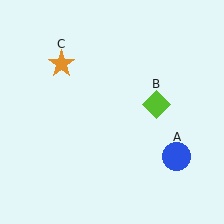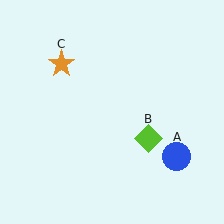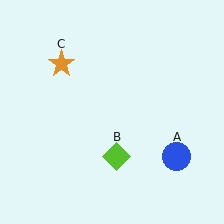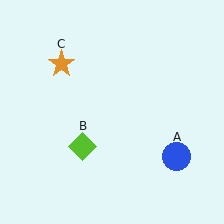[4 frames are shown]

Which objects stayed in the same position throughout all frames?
Blue circle (object A) and orange star (object C) remained stationary.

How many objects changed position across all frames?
1 object changed position: lime diamond (object B).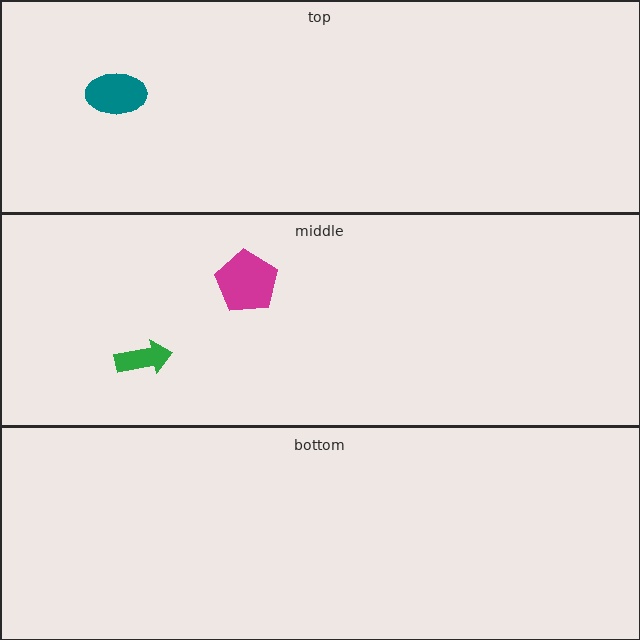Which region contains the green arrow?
The middle region.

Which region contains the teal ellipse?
The top region.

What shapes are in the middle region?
The magenta pentagon, the green arrow.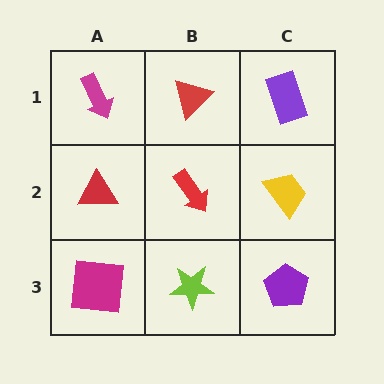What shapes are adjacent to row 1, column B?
A red arrow (row 2, column B), a magenta arrow (row 1, column A), a purple rectangle (row 1, column C).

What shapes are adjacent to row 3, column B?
A red arrow (row 2, column B), a magenta square (row 3, column A), a purple pentagon (row 3, column C).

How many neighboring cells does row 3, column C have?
2.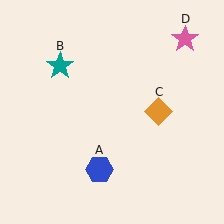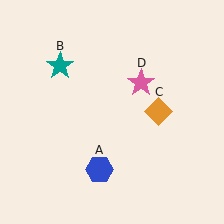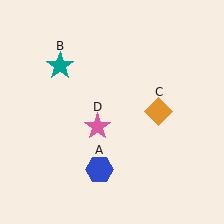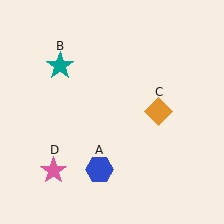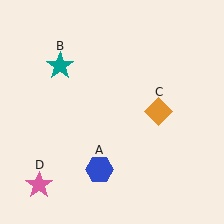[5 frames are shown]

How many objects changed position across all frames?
1 object changed position: pink star (object D).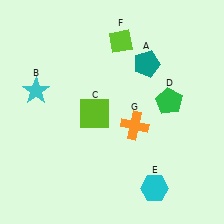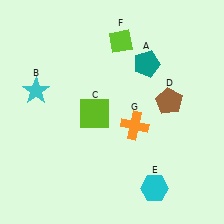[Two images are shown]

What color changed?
The pentagon (D) changed from green in Image 1 to brown in Image 2.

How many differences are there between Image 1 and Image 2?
There is 1 difference between the two images.